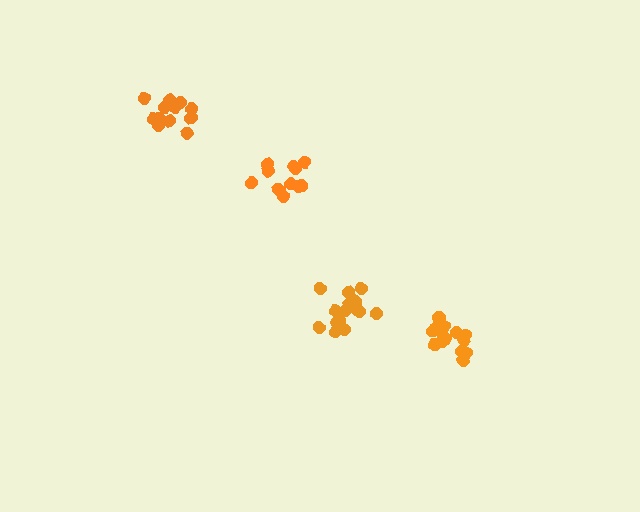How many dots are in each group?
Group 1: 16 dots, Group 2: 17 dots, Group 3: 11 dots, Group 4: 13 dots (57 total).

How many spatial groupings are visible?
There are 4 spatial groupings.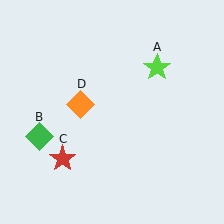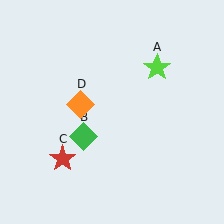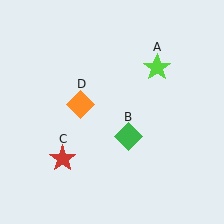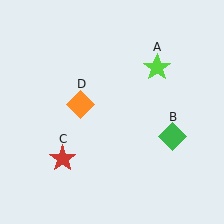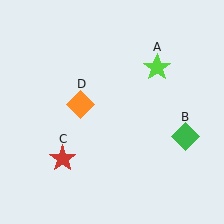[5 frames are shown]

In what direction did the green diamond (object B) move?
The green diamond (object B) moved right.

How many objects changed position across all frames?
1 object changed position: green diamond (object B).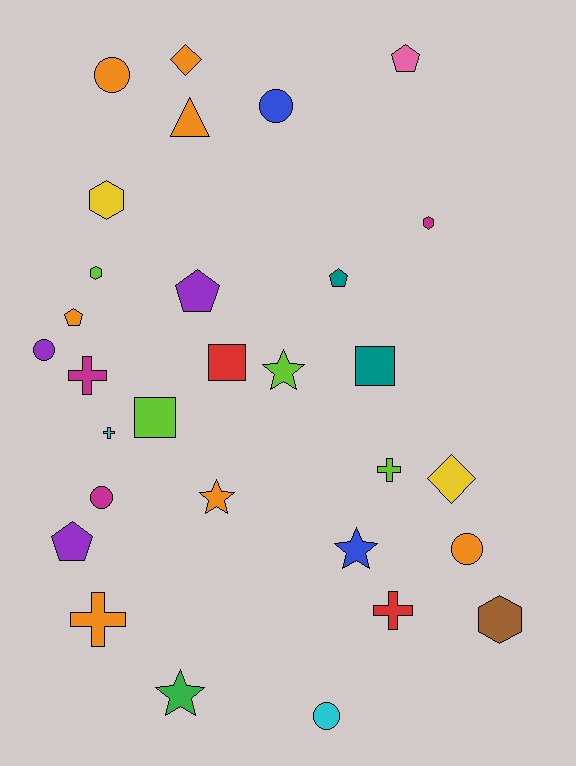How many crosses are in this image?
There are 5 crosses.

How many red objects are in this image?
There are 2 red objects.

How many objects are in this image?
There are 30 objects.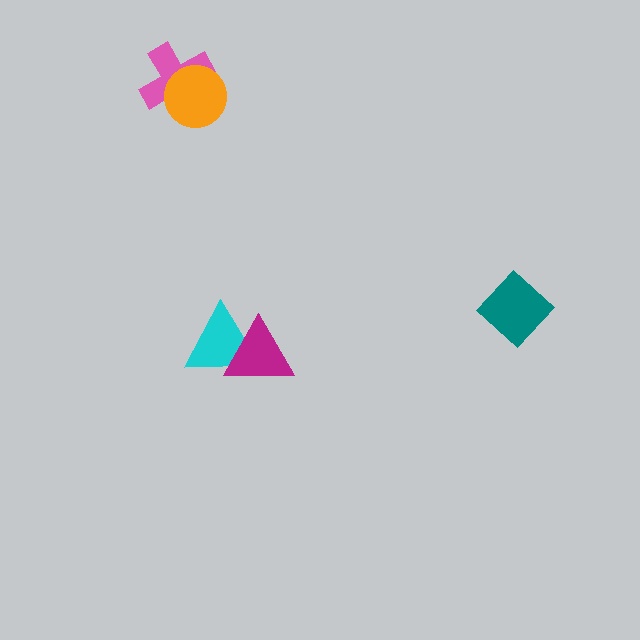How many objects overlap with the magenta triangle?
1 object overlaps with the magenta triangle.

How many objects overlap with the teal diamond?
0 objects overlap with the teal diamond.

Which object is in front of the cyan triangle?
The magenta triangle is in front of the cyan triangle.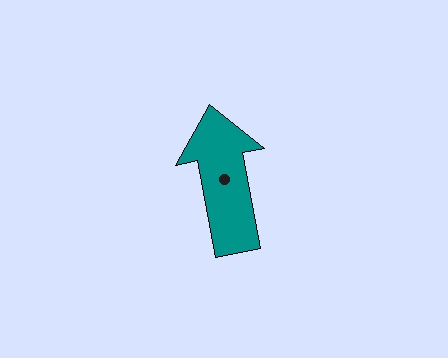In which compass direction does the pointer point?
North.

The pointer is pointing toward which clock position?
Roughly 12 o'clock.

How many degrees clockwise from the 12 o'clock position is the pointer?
Approximately 349 degrees.